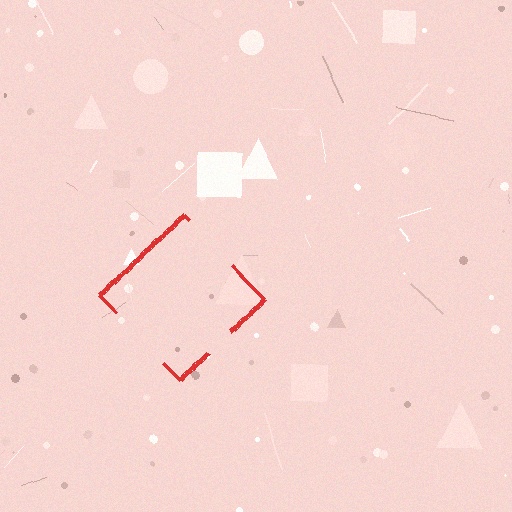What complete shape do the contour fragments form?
The contour fragments form a diamond.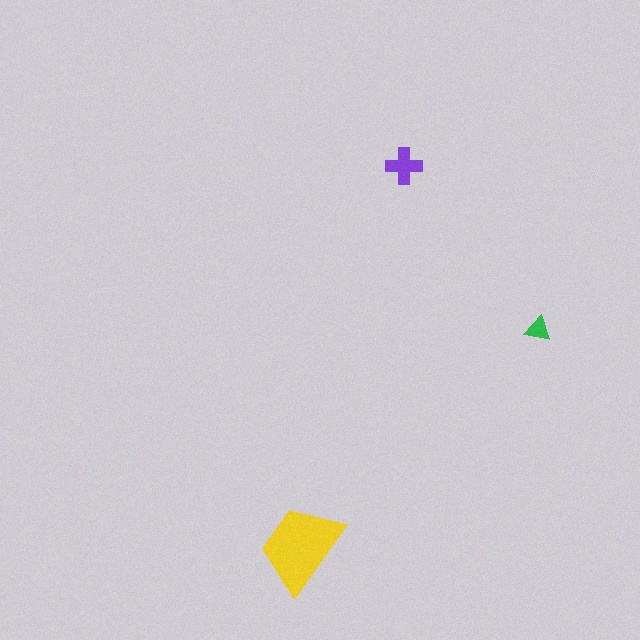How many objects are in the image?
There are 3 objects in the image.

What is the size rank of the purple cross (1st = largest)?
2nd.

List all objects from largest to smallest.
The yellow trapezoid, the purple cross, the green triangle.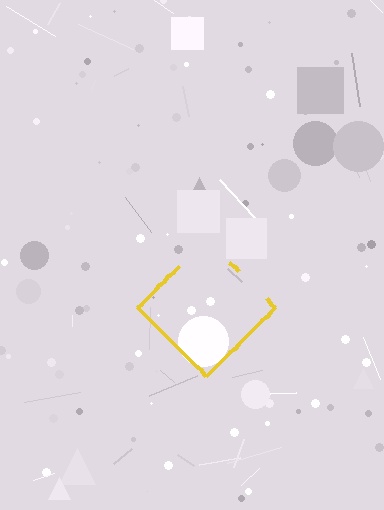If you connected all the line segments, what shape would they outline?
They would outline a diamond.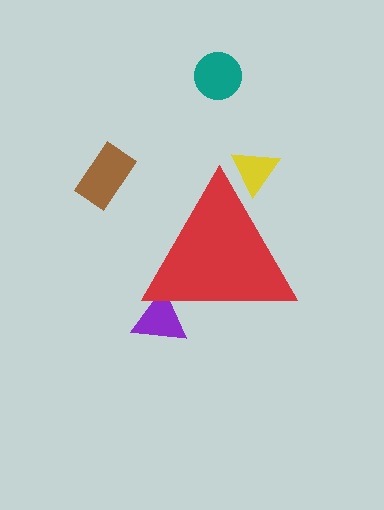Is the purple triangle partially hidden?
Yes, the purple triangle is partially hidden behind the red triangle.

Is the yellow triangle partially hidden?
Yes, the yellow triangle is partially hidden behind the red triangle.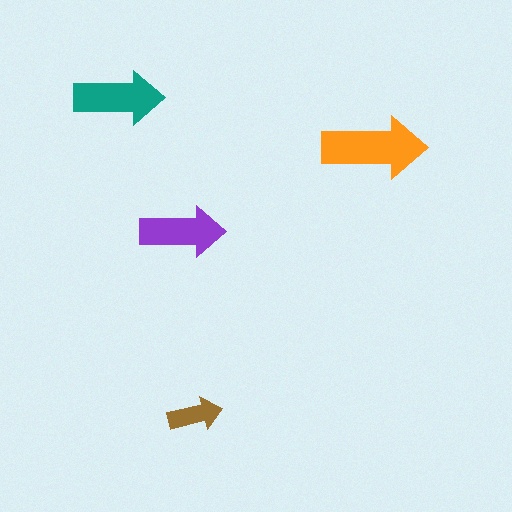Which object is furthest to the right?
The orange arrow is rightmost.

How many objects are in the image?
There are 4 objects in the image.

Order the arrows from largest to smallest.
the orange one, the teal one, the purple one, the brown one.